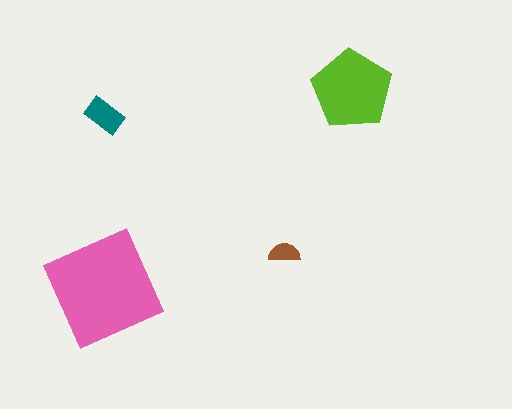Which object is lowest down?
The pink diamond is bottommost.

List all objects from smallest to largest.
The brown semicircle, the teal rectangle, the lime pentagon, the pink diamond.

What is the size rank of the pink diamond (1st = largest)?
1st.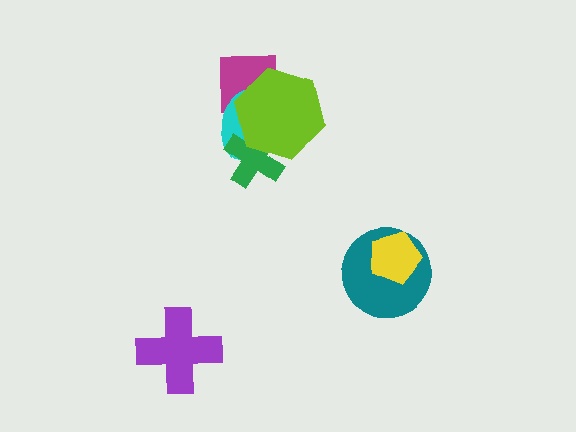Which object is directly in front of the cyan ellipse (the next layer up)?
The green cross is directly in front of the cyan ellipse.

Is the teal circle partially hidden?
Yes, it is partially covered by another shape.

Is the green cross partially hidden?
Yes, it is partially covered by another shape.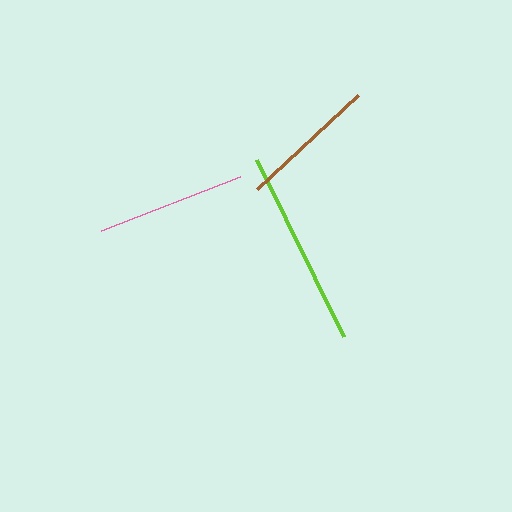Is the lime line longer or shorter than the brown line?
The lime line is longer than the brown line.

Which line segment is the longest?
The lime line is the longest at approximately 197 pixels.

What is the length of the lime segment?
The lime segment is approximately 197 pixels long.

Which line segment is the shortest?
The brown line is the shortest at approximately 138 pixels.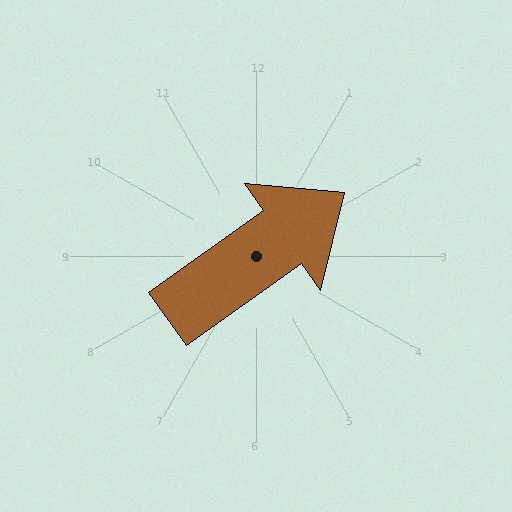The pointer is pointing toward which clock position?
Roughly 2 o'clock.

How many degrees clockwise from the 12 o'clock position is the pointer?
Approximately 55 degrees.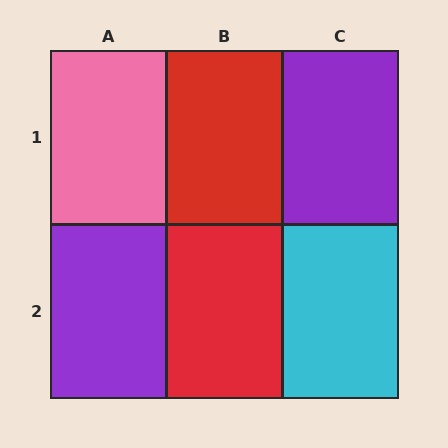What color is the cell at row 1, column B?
Red.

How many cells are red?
2 cells are red.